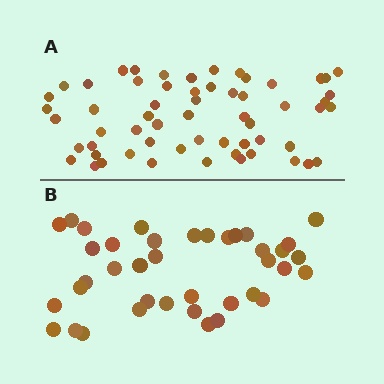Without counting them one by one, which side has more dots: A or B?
Region A (the top region) has more dots.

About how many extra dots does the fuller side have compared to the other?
Region A has approximately 20 more dots than region B.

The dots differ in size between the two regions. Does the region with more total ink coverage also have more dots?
No. Region B has more total ink coverage because its dots are larger, but region A actually contains more individual dots. Total area can be misleading — the number of items is what matters here.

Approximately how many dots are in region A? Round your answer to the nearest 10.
About 60 dots. (The exact count is 59, which rounds to 60.)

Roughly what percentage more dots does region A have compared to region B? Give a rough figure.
About 50% more.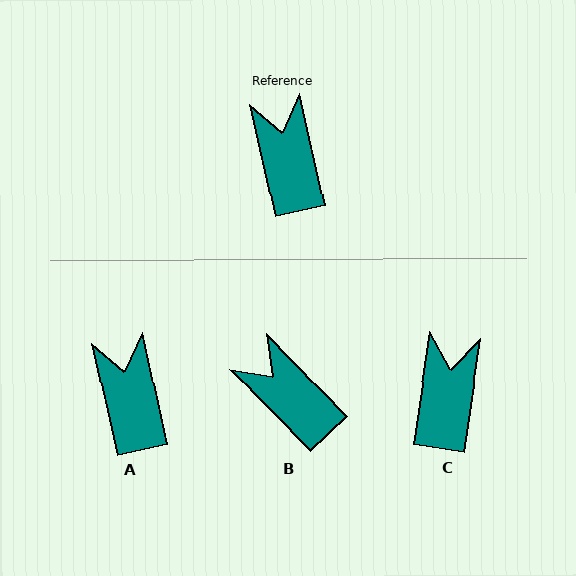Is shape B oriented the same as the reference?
No, it is off by about 32 degrees.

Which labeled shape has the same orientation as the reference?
A.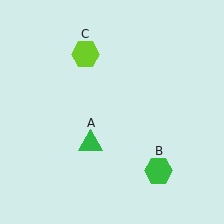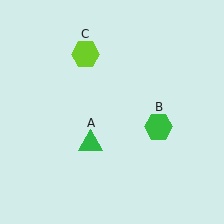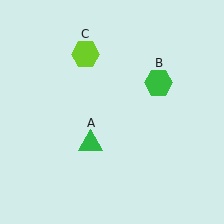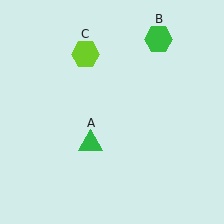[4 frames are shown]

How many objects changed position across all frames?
1 object changed position: green hexagon (object B).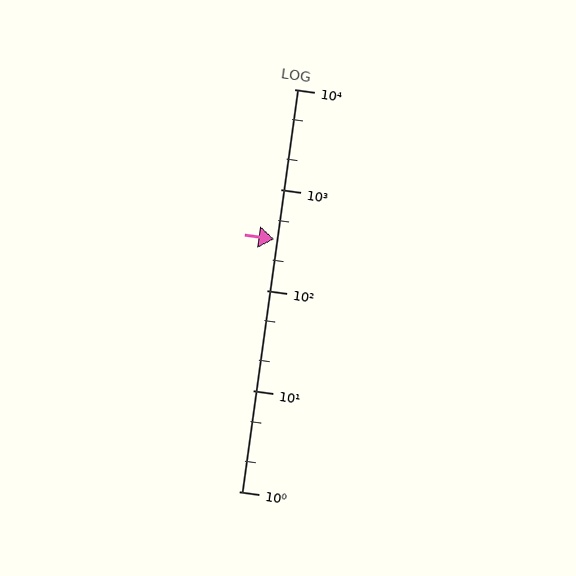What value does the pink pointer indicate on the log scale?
The pointer indicates approximately 320.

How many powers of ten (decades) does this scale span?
The scale spans 4 decades, from 1 to 10000.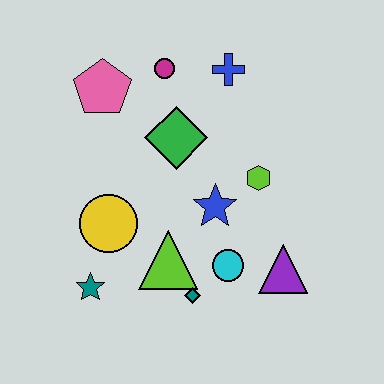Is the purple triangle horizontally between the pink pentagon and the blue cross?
No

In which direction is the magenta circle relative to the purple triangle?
The magenta circle is above the purple triangle.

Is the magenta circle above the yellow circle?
Yes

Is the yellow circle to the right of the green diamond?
No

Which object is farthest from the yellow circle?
The blue cross is farthest from the yellow circle.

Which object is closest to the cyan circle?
The teal diamond is closest to the cyan circle.